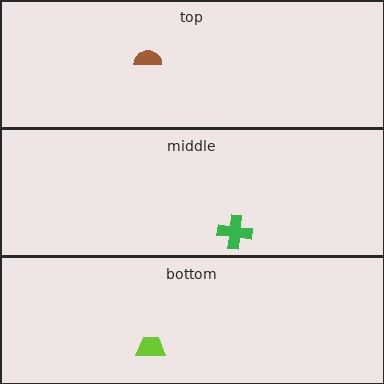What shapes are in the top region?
The brown semicircle.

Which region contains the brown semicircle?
The top region.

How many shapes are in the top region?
1.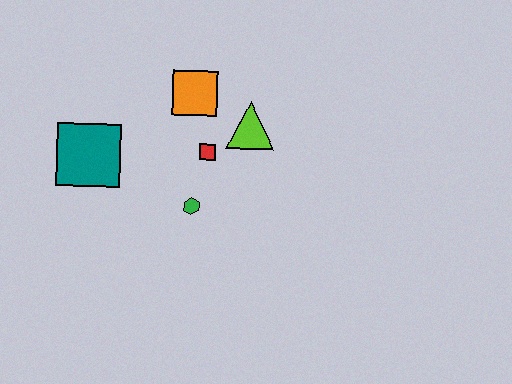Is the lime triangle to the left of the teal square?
No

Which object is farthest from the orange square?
The teal square is farthest from the orange square.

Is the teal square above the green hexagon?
Yes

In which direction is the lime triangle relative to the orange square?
The lime triangle is to the right of the orange square.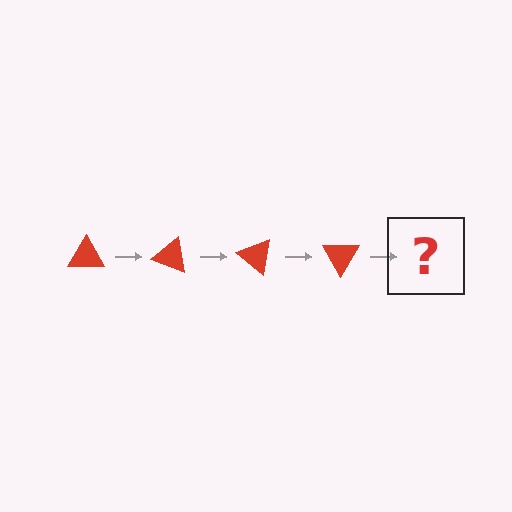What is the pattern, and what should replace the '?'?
The pattern is that the triangle rotates 20 degrees each step. The '?' should be a red triangle rotated 80 degrees.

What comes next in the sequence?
The next element should be a red triangle rotated 80 degrees.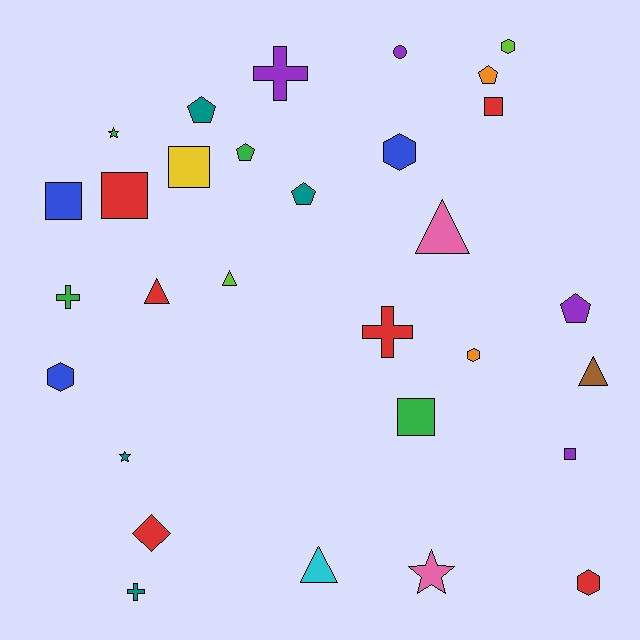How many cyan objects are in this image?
There is 1 cyan object.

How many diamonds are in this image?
There is 1 diamond.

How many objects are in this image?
There are 30 objects.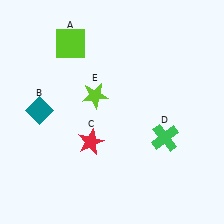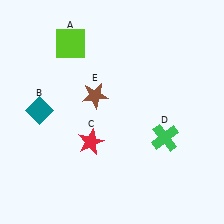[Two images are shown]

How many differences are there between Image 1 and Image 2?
There is 1 difference between the two images.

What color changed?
The star (E) changed from lime in Image 1 to brown in Image 2.